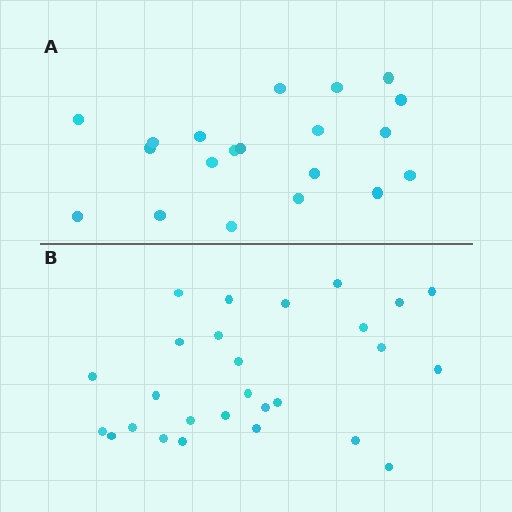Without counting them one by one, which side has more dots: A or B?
Region B (the bottom region) has more dots.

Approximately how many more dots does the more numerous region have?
Region B has roughly 8 or so more dots than region A.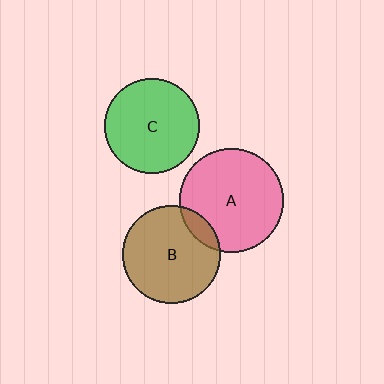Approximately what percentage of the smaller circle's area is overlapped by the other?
Approximately 10%.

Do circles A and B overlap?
Yes.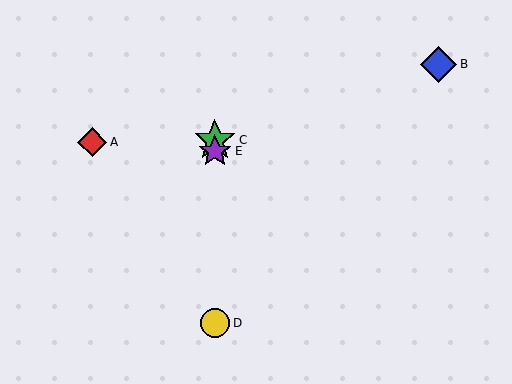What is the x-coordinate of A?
Object A is at x≈92.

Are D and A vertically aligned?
No, D is at x≈215 and A is at x≈92.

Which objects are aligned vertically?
Objects C, D, E are aligned vertically.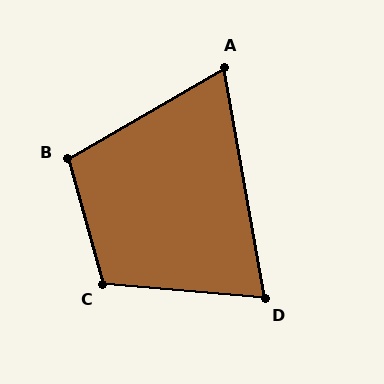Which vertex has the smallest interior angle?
A, at approximately 70 degrees.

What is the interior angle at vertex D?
Approximately 75 degrees (acute).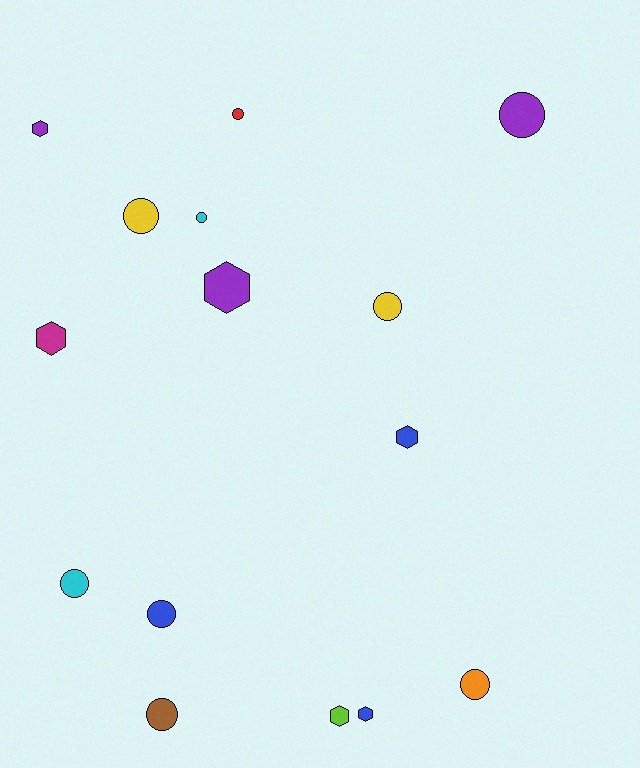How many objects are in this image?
There are 15 objects.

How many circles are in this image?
There are 9 circles.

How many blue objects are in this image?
There are 3 blue objects.